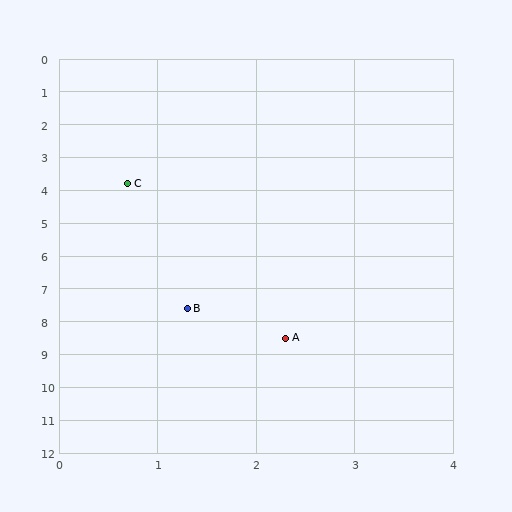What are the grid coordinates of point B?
Point B is at approximately (1.3, 7.6).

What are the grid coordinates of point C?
Point C is at approximately (0.7, 3.8).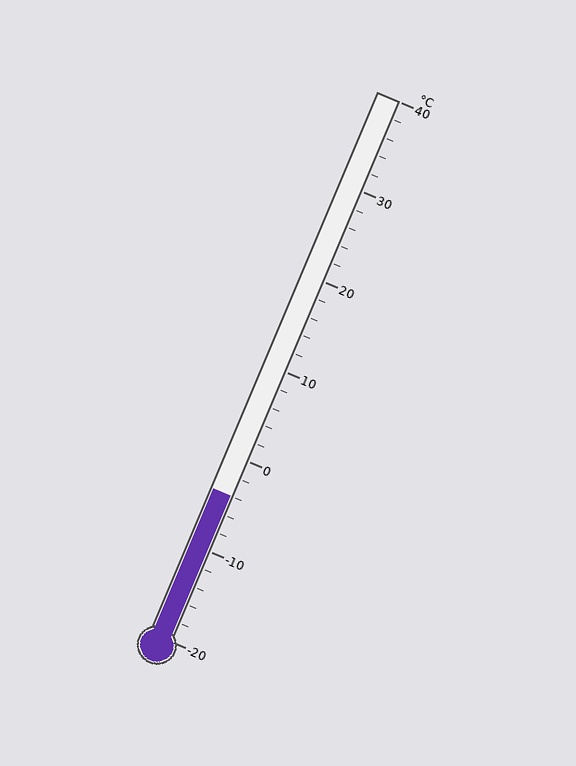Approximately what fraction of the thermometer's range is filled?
The thermometer is filled to approximately 25% of its range.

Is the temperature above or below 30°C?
The temperature is below 30°C.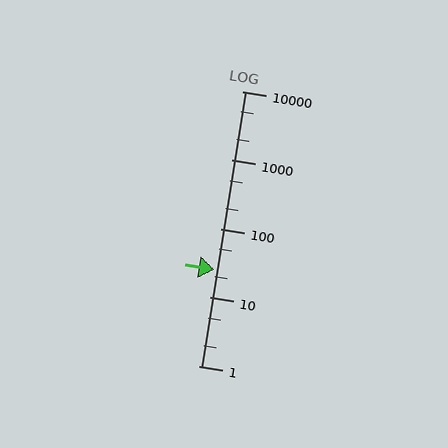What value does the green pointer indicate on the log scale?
The pointer indicates approximately 25.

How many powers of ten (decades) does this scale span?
The scale spans 4 decades, from 1 to 10000.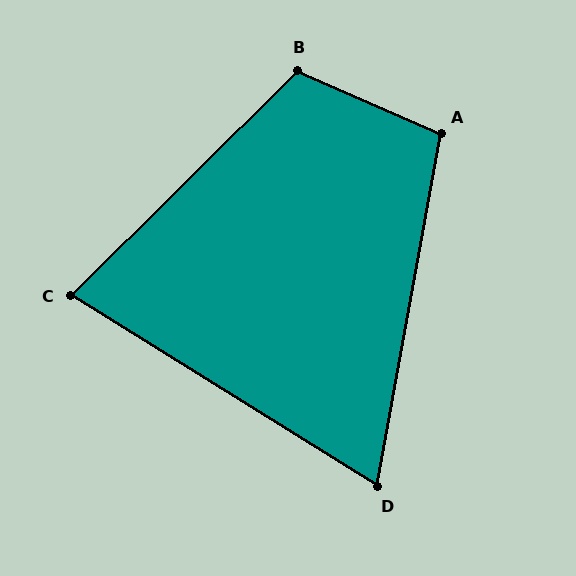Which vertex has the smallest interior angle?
D, at approximately 68 degrees.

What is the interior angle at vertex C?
Approximately 77 degrees (acute).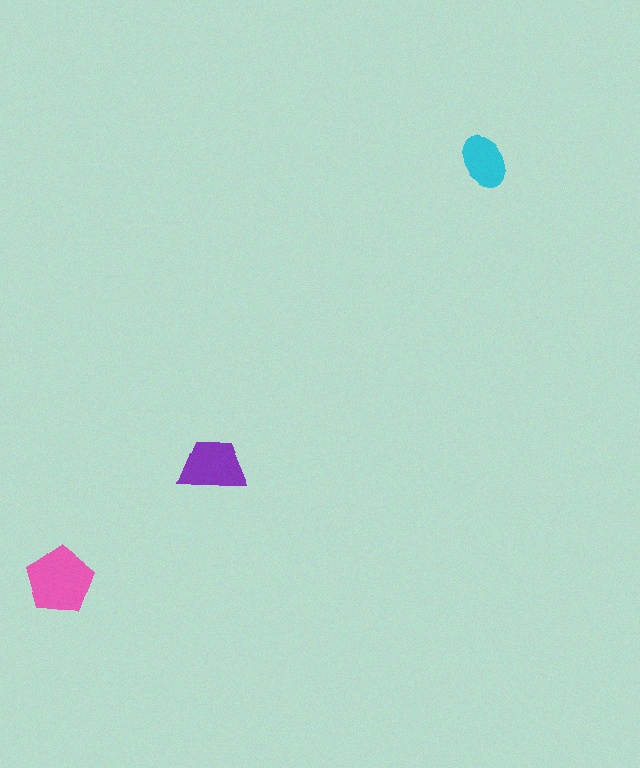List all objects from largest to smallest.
The pink pentagon, the purple trapezoid, the cyan ellipse.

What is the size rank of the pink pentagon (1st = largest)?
1st.